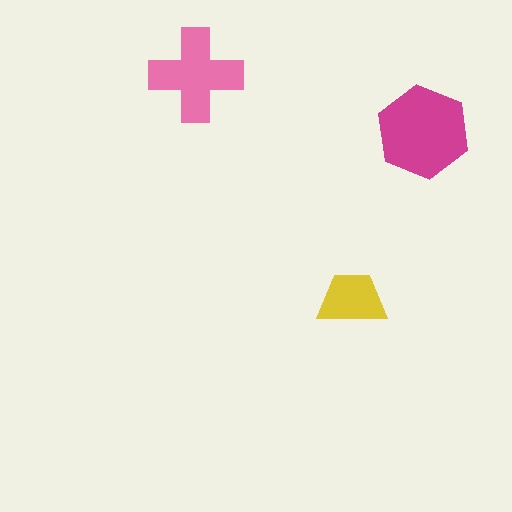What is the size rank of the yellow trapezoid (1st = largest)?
3rd.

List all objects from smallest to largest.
The yellow trapezoid, the pink cross, the magenta hexagon.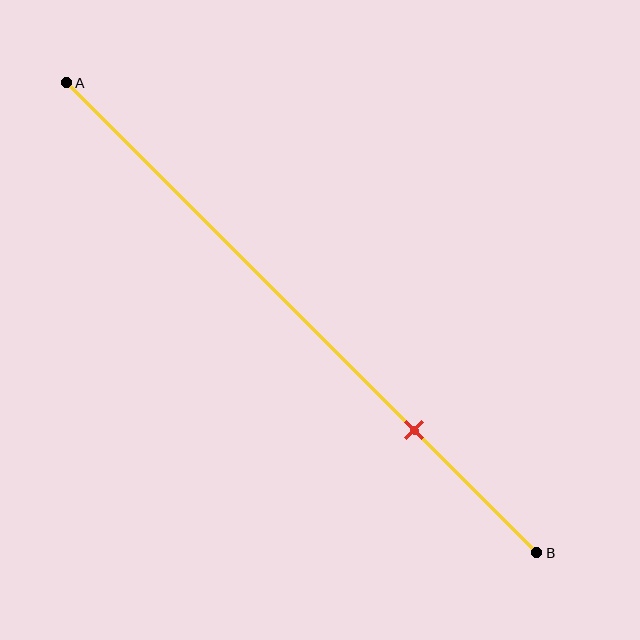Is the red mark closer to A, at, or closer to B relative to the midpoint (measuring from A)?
The red mark is closer to point B than the midpoint of segment AB.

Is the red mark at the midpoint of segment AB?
No, the mark is at about 75% from A, not at the 50% midpoint.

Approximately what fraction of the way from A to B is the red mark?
The red mark is approximately 75% of the way from A to B.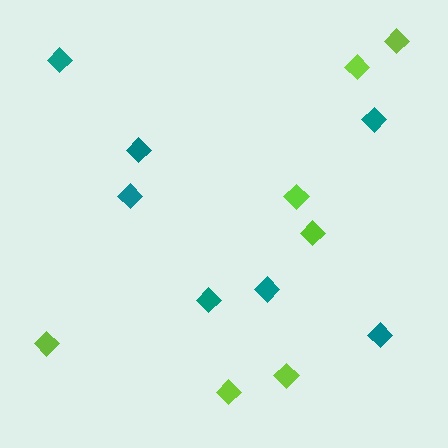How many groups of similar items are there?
There are 2 groups: one group of teal diamonds (7) and one group of lime diamonds (7).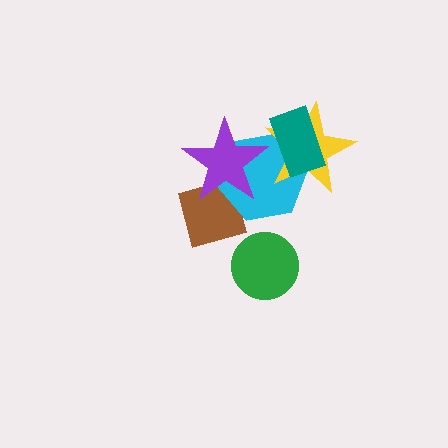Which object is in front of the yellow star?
The teal rectangle is in front of the yellow star.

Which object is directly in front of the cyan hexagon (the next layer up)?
The purple star is directly in front of the cyan hexagon.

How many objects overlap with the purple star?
3 objects overlap with the purple star.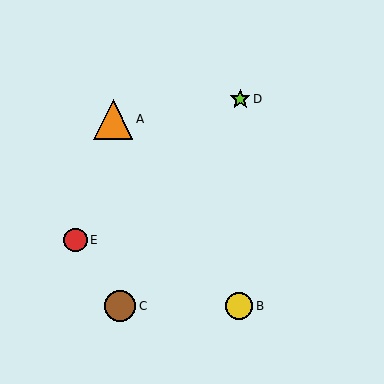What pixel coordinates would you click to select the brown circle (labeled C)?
Click at (120, 306) to select the brown circle C.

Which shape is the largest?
The orange triangle (labeled A) is the largest.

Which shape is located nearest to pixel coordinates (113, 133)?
The orange triangle (labeled A) at (113, 119) is nearest to that location.